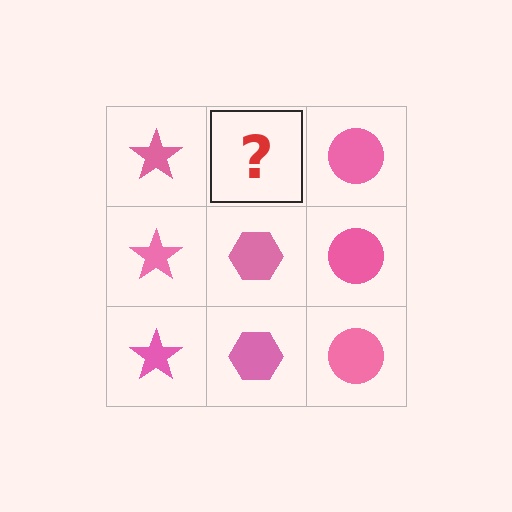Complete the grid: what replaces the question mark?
The question mark should be replaced with a pink hexagon.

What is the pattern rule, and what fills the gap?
The rule is that each column has a consistent shape. The gap should be filled with a pink hexagon.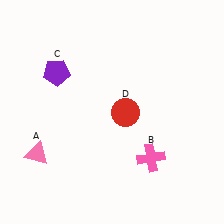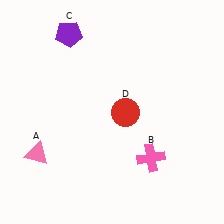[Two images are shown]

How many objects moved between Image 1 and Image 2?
1 object moved between the two images.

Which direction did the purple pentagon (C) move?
The purple pentagon (C) moved up.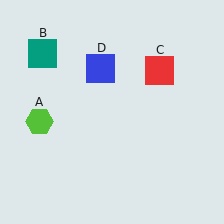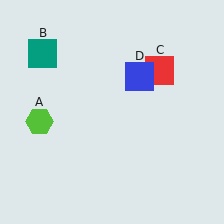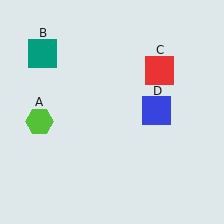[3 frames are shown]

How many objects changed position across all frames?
1 object changed position: blue square (object D).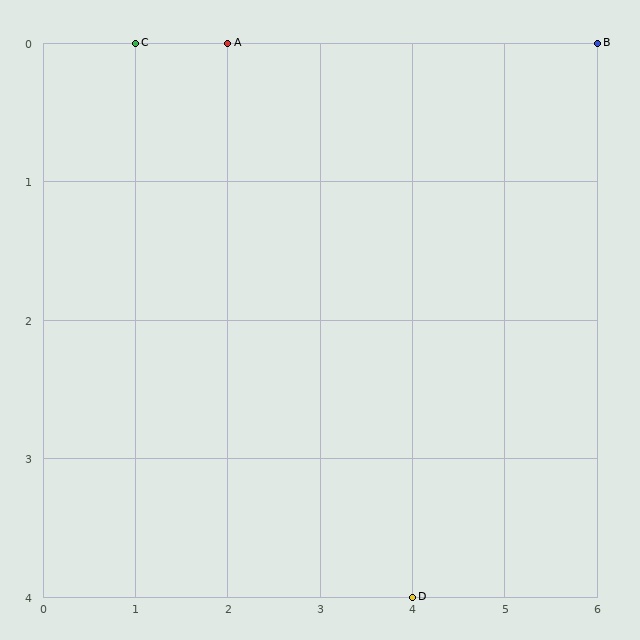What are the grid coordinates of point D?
Point D is at grid coordinates (4, 4).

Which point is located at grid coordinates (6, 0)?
Point B is at (6, 0).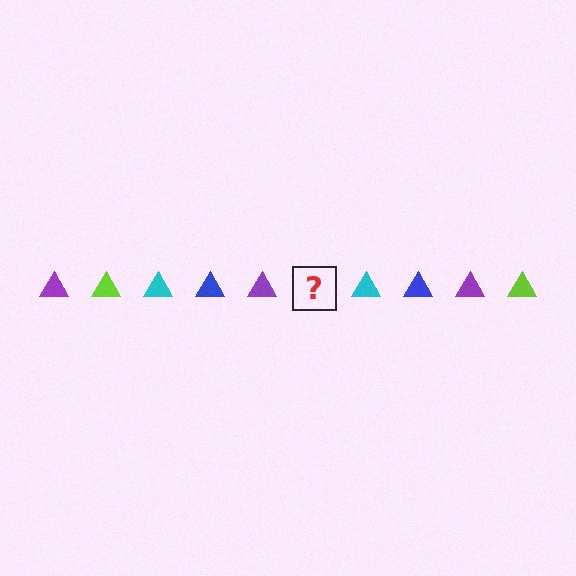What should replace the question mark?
The question mark should be replaced with a lime triangle.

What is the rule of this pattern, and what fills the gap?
The rule is that the pattern cycles through purple, lime, cyan, blue triangles. The gap should be filled with a lime triangle.